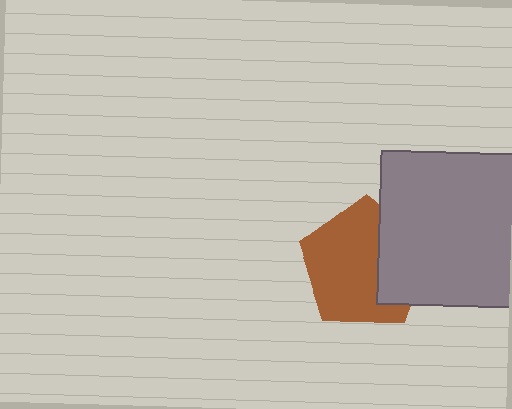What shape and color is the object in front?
The object in front is a gray square.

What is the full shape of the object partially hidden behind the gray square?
The partially hidden object is a brown pentagon.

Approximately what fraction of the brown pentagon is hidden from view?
Roughly 32% of the brown pentagon is hidden behind the gray square.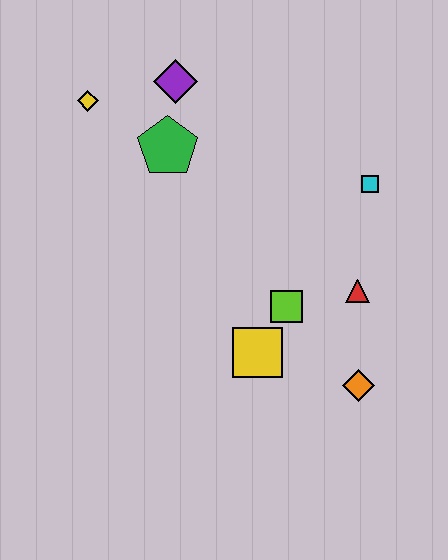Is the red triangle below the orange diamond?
No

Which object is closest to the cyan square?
The red triangle is closest to the cyan square.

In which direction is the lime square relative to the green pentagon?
The lime square is below the green pentagon.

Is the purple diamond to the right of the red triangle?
No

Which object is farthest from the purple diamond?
The orange diamond is farthest from the purple diamond.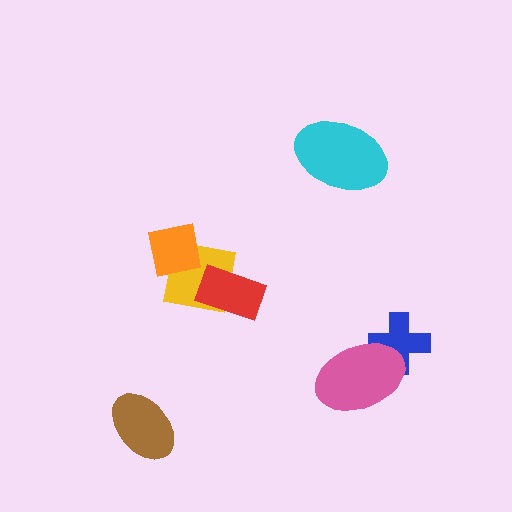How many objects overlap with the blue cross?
1 object overlaps with the blue cross.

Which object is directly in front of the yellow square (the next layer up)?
The orange square is directly in front of the yellow square.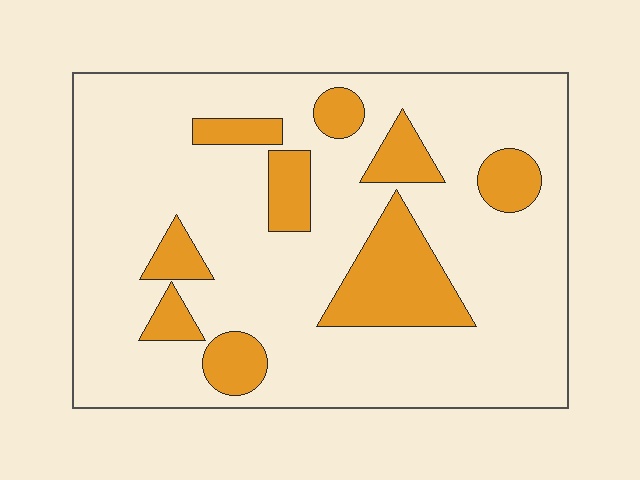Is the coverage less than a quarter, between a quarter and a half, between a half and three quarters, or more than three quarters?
Less than a quarter.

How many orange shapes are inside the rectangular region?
9.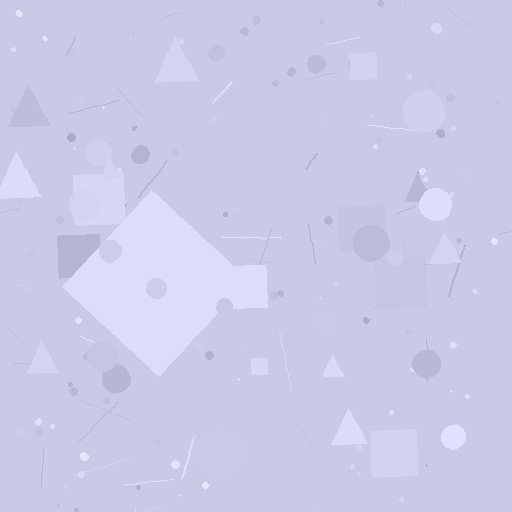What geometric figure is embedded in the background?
A diamond is embedded in the background.